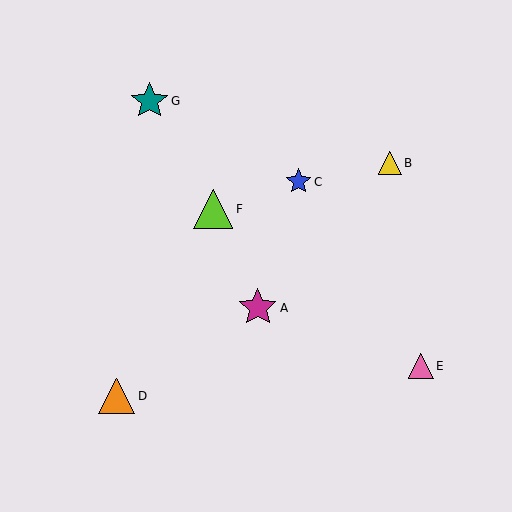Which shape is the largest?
The lime triangle (labeled F) is the largest.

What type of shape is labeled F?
Shape F is a lime triangle.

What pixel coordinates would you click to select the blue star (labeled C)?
Click at (299, 182) to select the blue star C.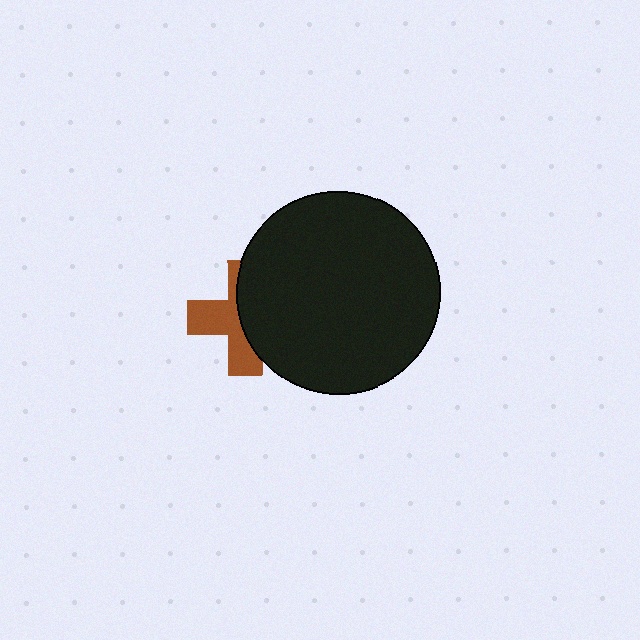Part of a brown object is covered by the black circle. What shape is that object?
It is a cross.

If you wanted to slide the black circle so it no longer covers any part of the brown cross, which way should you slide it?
Slide it right — that is the most direct way to separate the two shapes.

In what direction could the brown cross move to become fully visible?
The brown cross could move left. That would shift it out from behind the black circle entirely.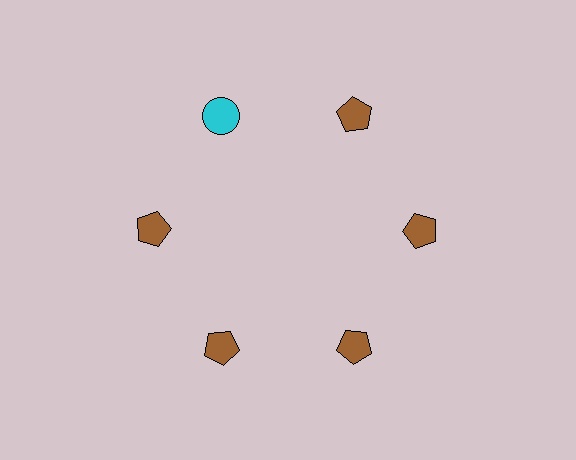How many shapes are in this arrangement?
There are 6 shapes arranged in a ring pattern.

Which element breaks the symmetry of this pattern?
The cyan circle at roughly the 11 o'clock position breaks the symmetry. All other shapes are brown pentagons.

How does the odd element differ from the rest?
It differs in both color (cyan instead of brown) and shape (circle instead of pentagon).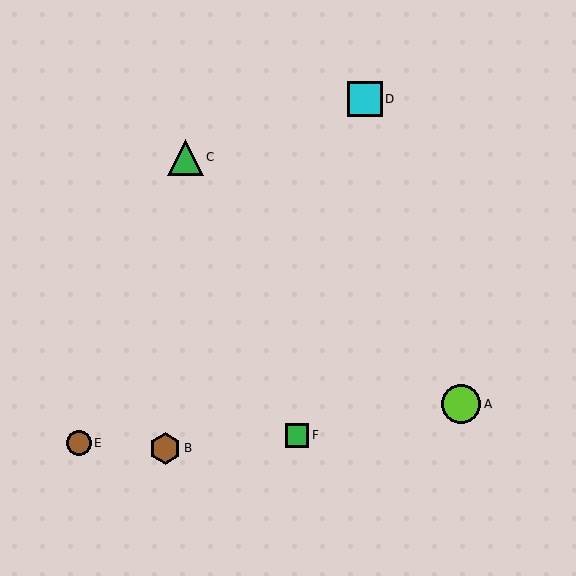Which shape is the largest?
The lime circle (labeled A) is the largest.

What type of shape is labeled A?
Shape A is a lime circle.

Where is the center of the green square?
The center of the green square is at (297, 435).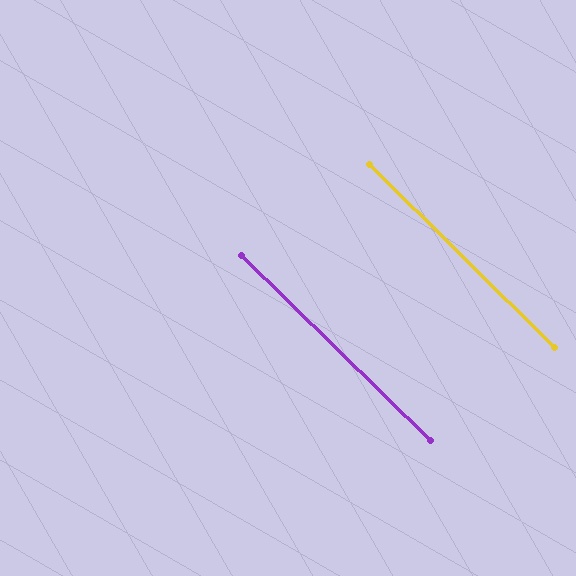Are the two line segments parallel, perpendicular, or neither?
Parallel — their directions differ by only 0.2°.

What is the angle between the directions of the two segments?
Approximately 0 degrees.